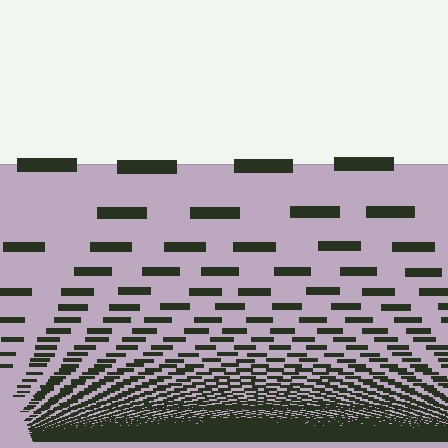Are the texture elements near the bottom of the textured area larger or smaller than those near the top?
Smaller. The gradient is inverted — elements near the bottom are smaller and denser.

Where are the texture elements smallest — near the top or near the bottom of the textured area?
Near the bottom.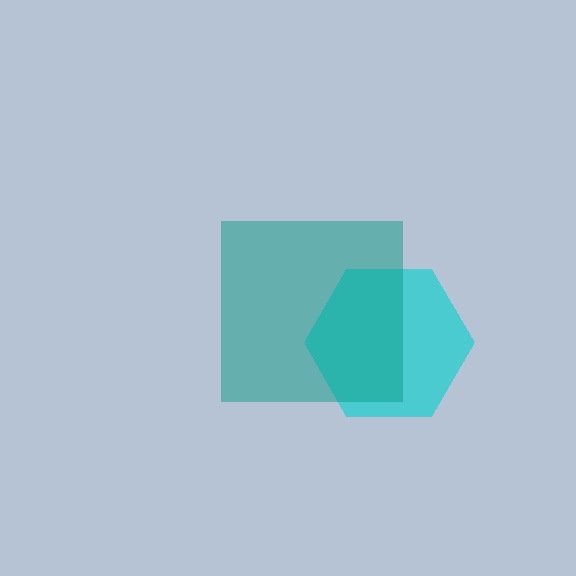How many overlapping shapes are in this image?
There are 2 overlapping shapes in the image.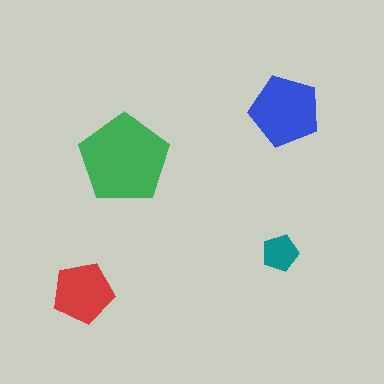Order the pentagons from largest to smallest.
the green one, the blue one, the red one, the teal one.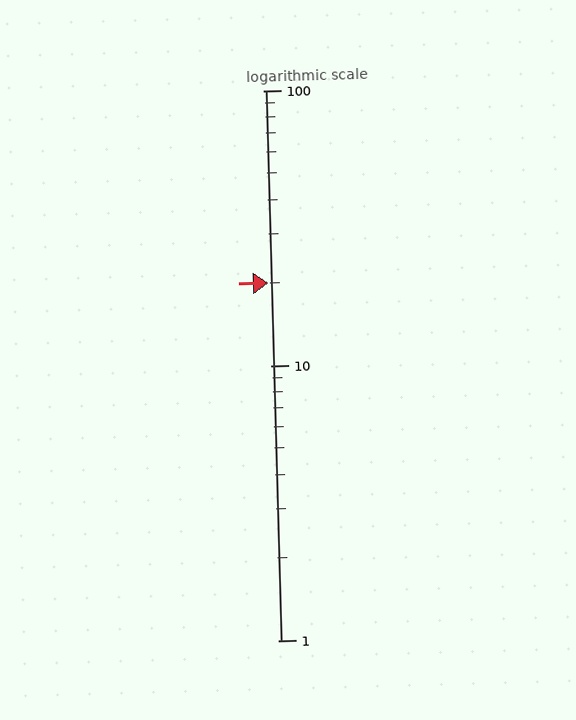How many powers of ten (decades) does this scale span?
The scale spans 2 decades, from 1 to 100.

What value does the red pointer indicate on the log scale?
The pointer indicates approximately 20.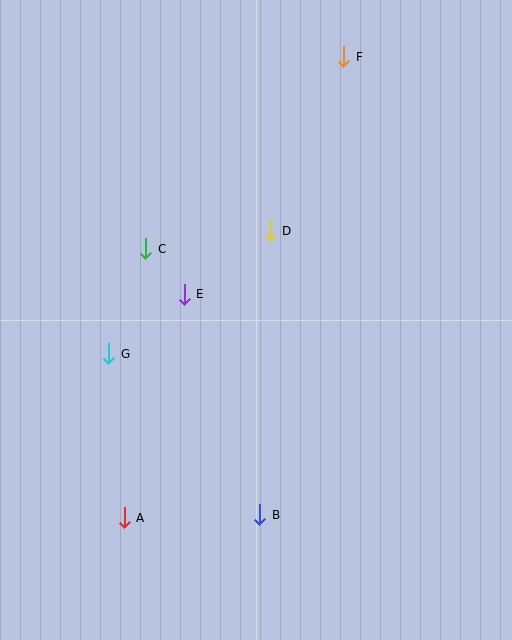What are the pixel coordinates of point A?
Point A is at (124, 518).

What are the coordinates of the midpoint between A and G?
The midpoint between A and G is at (117, 436).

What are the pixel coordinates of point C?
Point C is at (146, 249).